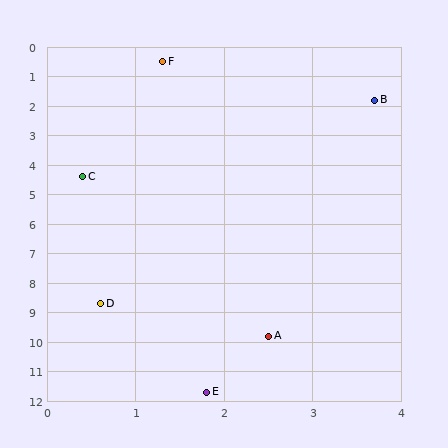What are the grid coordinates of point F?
Point F is at approximately (1.3, 0.5).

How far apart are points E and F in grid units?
Points E and F are about 11.2 grid units apart.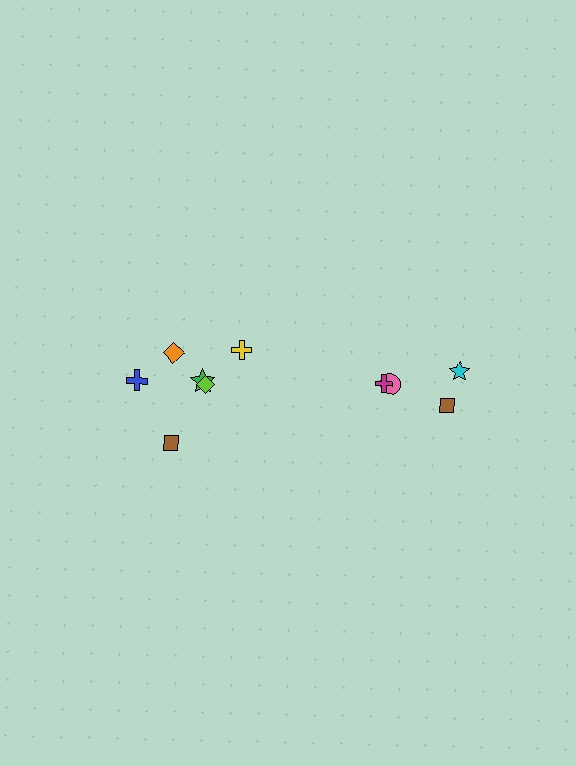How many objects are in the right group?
There are 4 objects.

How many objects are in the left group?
There are 6 objects.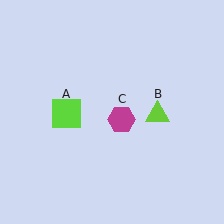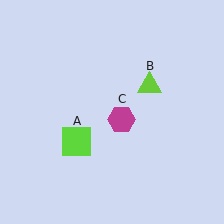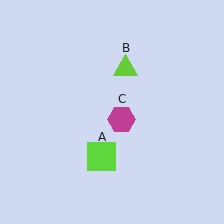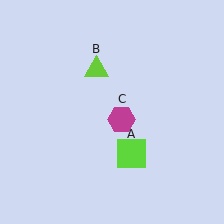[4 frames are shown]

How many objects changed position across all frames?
2 objects changed position: lime square (object A), lime triangle (object B).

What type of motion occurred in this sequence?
The lime square (object A), lime triangle (object B) rotated counterclockwise around the center of the scene.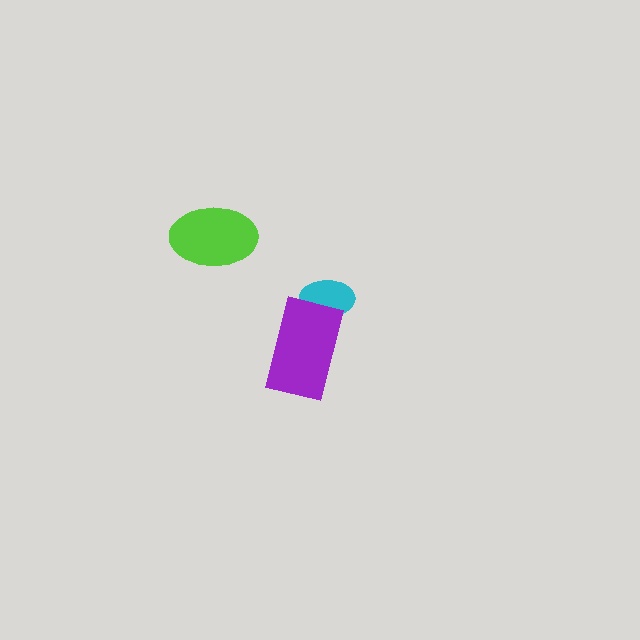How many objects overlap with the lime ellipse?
0 objects overlap with the lime ellipse.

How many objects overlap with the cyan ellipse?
1 object overlaps with the cyan ellipse.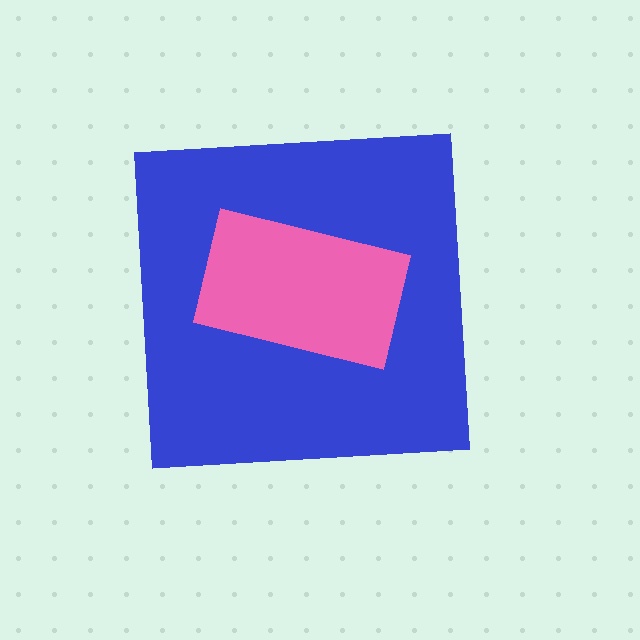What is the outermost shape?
The blue square.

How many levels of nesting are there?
2.